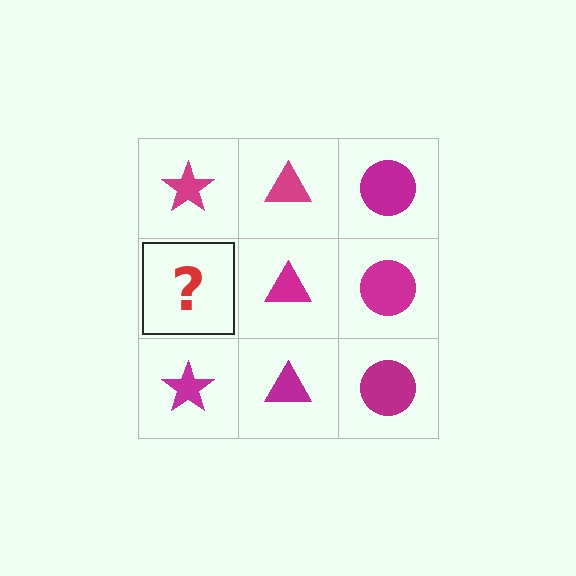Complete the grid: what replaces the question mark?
The question mark should be replaced with a magenta star.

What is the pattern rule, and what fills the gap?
The rule is that each column has a consistent shape. The gap should be filled with a magenta star.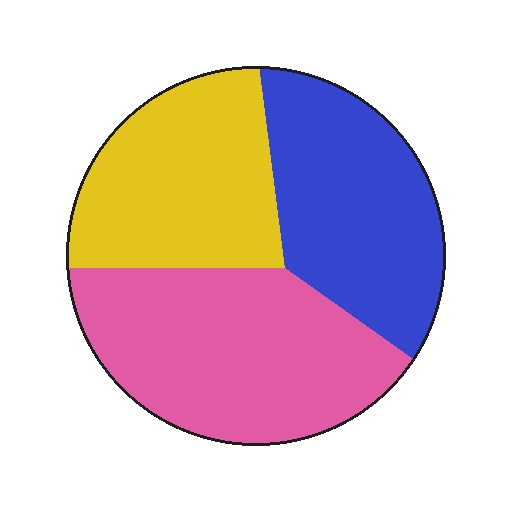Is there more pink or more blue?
Pink.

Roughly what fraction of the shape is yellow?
Yellow covers 30% of the shape.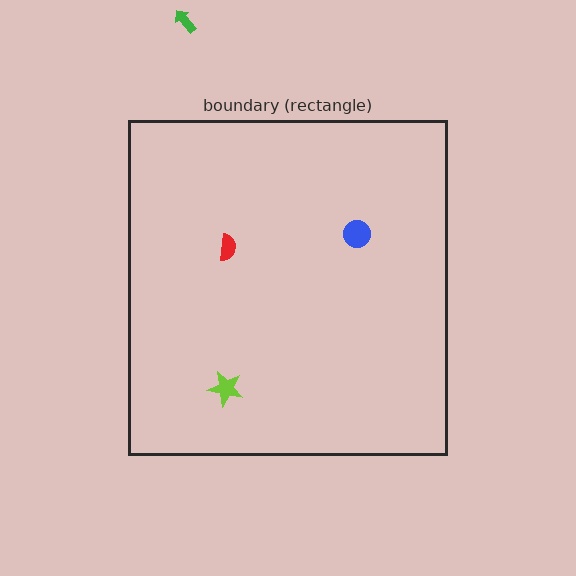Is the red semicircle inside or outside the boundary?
Inside.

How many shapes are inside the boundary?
3 inside, 1 outside.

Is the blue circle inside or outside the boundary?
Inside.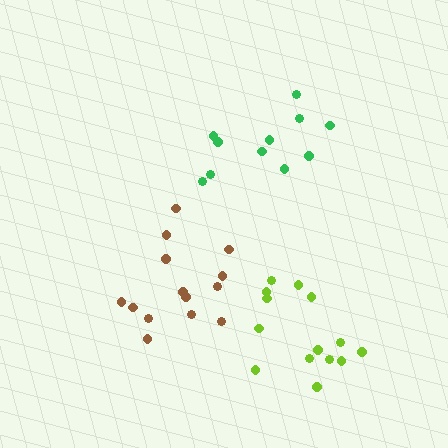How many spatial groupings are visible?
There are 3 spatial groupings.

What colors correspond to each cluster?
The clusters are colored: brown, lime, green.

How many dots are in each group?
Group 1: 14 dots, Group 2: 14 dots, Group 3: 11 dots (39 total).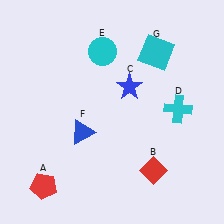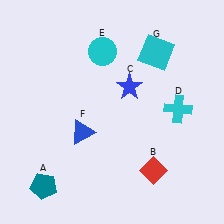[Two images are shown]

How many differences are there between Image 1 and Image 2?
There is 1 difference between the two images.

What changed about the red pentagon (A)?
In Image 1, A is red. In Image 2, it changed to teal.